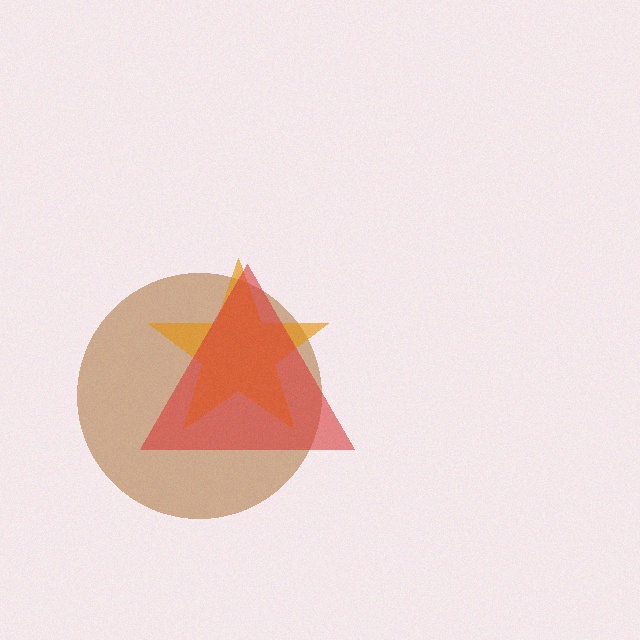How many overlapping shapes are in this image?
There are 3 overlapping shapes in the image.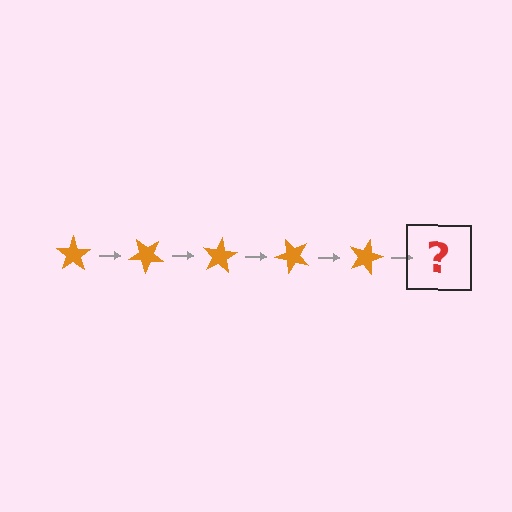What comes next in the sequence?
The next element should be an orange star rotated 200 degrees.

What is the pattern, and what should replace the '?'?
The pattern is that the star rotates 40 degrees each step. The '?' should be an orange star rotated 200 degrees.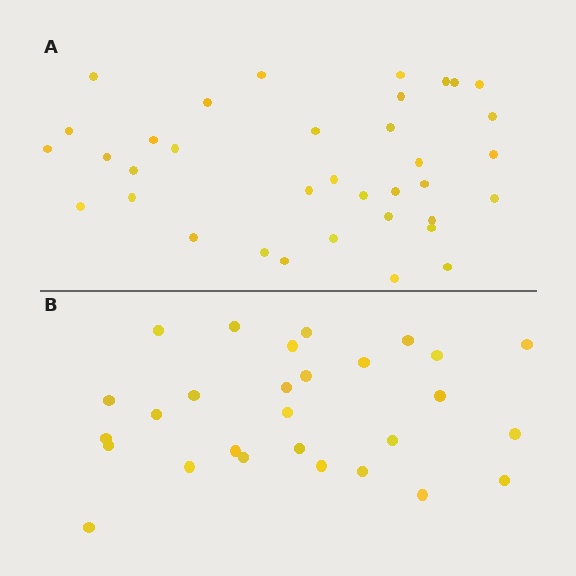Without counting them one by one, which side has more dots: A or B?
Region A (the top region) has more dots.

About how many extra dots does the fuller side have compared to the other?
Region A has roughly 8 or so more dots than region B.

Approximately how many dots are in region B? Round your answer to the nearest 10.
About 30 dots. (The exact count is 28, which rounds to 30.)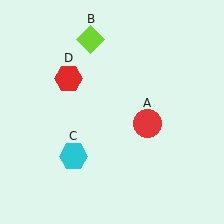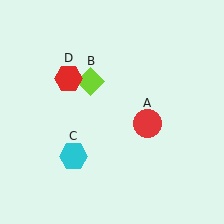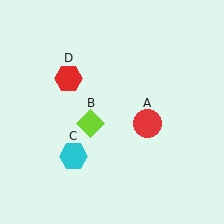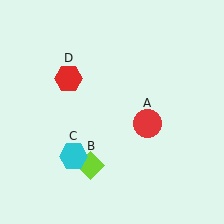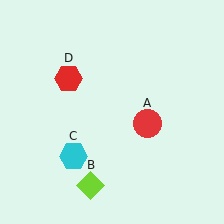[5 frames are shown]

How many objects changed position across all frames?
1 object changed position: lime diamond (object B).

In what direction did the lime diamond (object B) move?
The lime diamond (object B) moved down.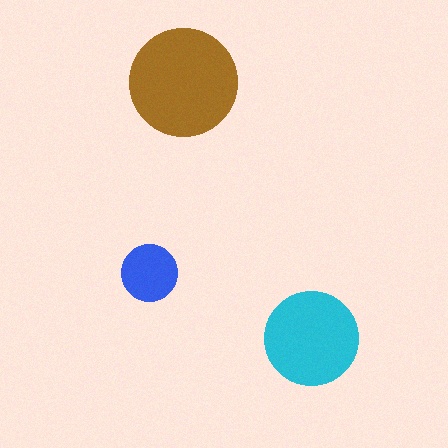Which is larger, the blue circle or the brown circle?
The brown one.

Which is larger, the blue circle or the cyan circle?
The cyan one.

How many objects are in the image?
There are 3 objects in the image.